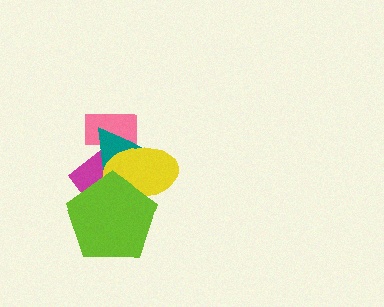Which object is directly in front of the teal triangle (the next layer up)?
The yellow ellipse is directly in front of the teal triangle.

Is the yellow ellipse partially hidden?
Yes, it is partially covered by another shape.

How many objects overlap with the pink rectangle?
3 objects overlap with the pink rectangle.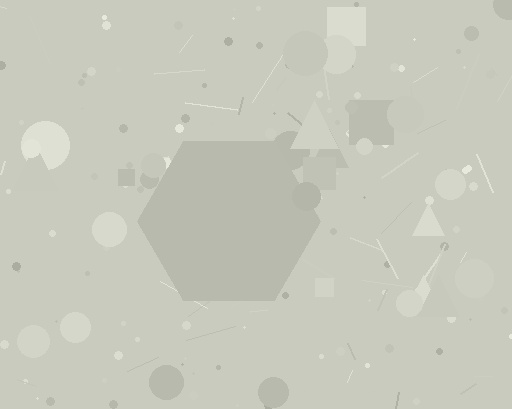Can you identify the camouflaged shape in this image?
The camouflaged shape is a hexagon.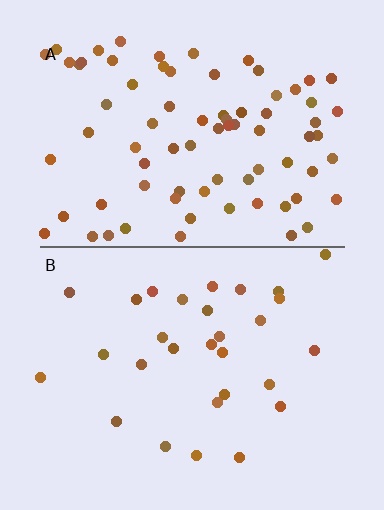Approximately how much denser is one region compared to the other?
Approximately 2.6× — region A over region B.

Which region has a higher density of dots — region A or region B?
A (the top).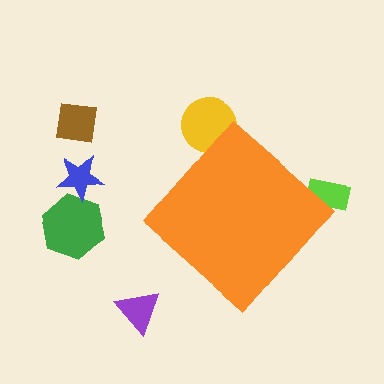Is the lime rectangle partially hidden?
Yes, the lime rectangle is partially hidden behind the orange diamond.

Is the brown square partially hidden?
No, the brown square is fully visible.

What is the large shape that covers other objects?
An orange diamond.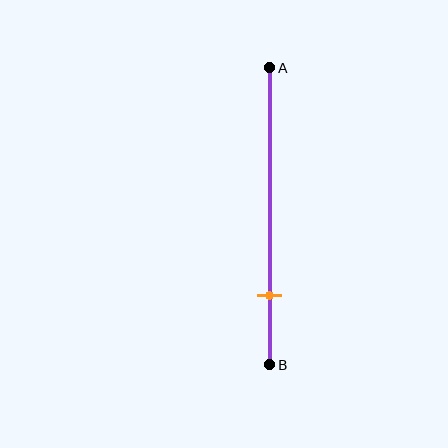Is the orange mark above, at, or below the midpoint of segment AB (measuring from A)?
The orange mark is below the midpoint of segment AB.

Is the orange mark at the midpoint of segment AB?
No, the mark is at about 75% from A, not at the 50% midpoint.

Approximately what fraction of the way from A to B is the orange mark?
The orange mark is approximately 75% of the way from A to B.